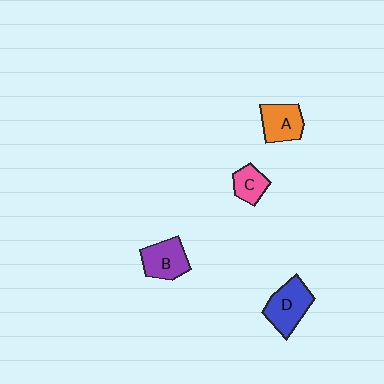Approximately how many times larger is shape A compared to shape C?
Approximately 1.4 times.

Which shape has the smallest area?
Shape C (pink).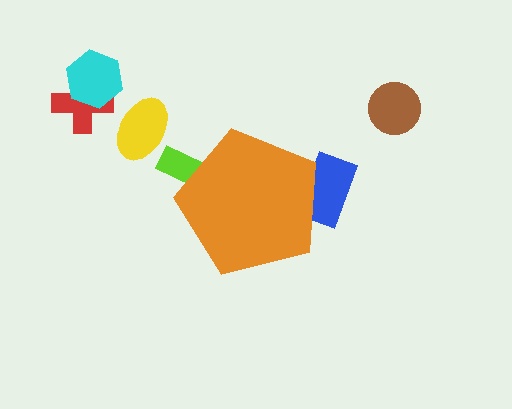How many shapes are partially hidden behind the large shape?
2 shapes are partially hidden.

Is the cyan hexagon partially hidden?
No, the cyan hexagon is fully visible.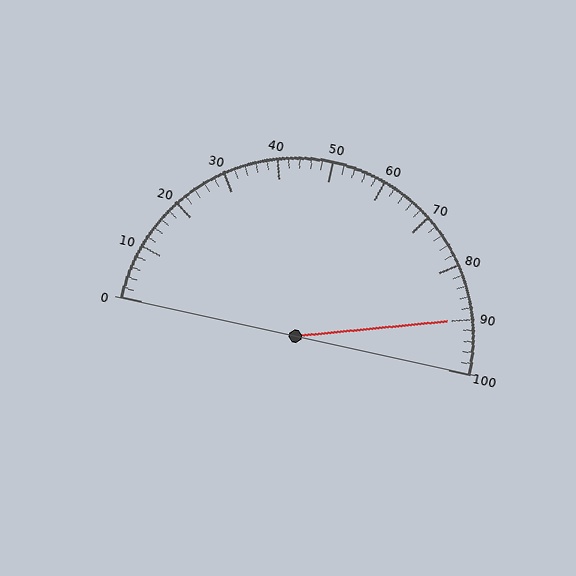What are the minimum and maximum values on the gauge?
The gauge ranges from 0 to 100.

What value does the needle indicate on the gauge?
The needle indicates approximately 90.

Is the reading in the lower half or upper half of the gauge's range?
The reading is in the upper half of the range (0 to 100).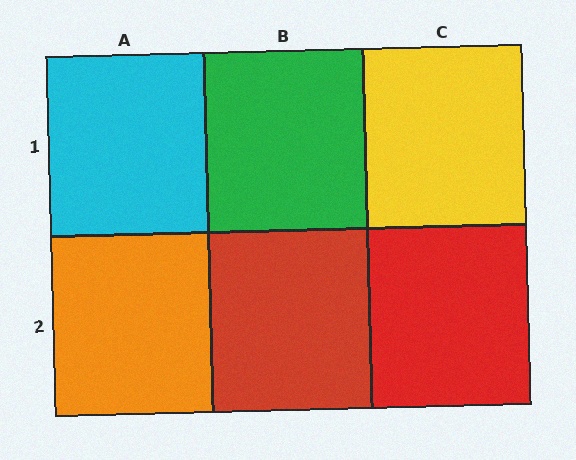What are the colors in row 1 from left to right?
Cyan, green, yellow.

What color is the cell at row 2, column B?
Red.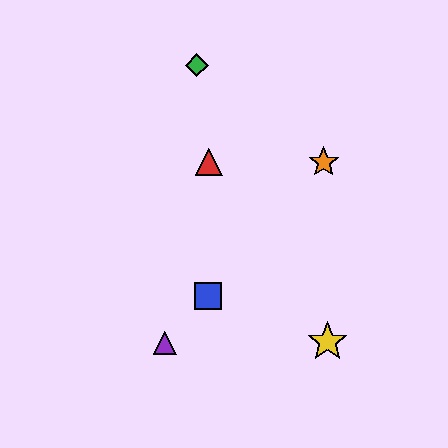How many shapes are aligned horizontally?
2 shapes (the red triangle, the orange star) are aligned horizontally.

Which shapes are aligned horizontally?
The red triangle, the orange star are aligned horizontally.